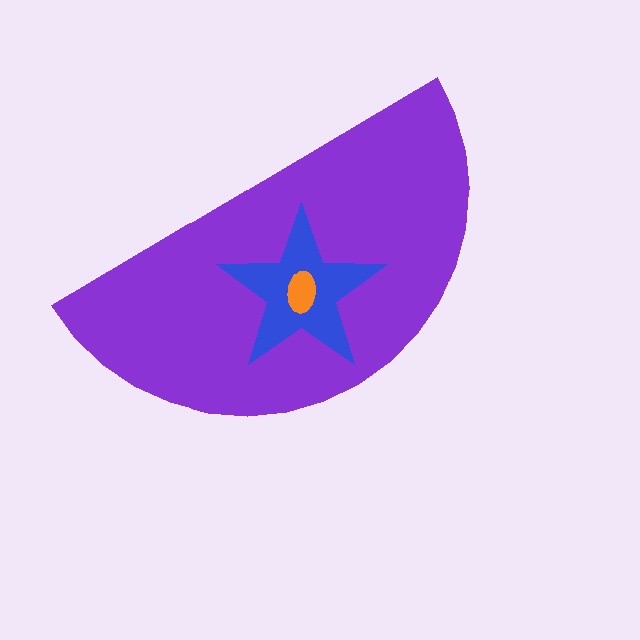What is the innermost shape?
The orange ellipse.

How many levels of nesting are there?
3.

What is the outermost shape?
The purple semicircle.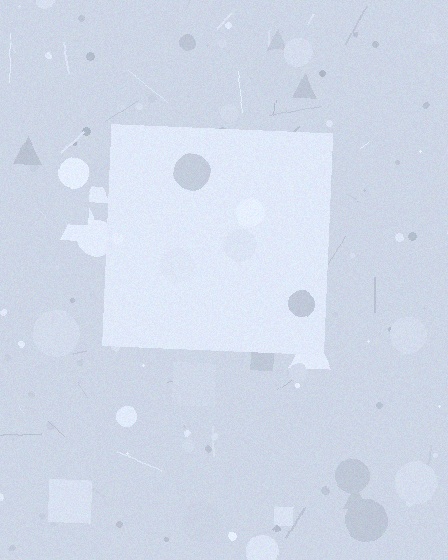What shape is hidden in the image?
A square is hidden in the image.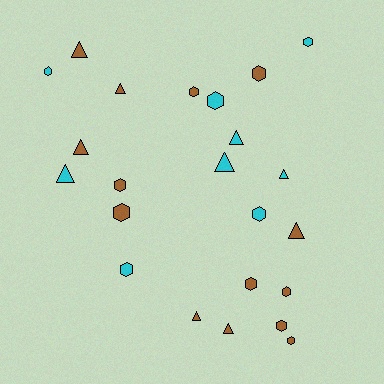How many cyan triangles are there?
There are 4 cyan triangles.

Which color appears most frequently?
Brown, with 14 objects.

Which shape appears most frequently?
Hexagon, with 13 objects.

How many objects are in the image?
There are 23 objects.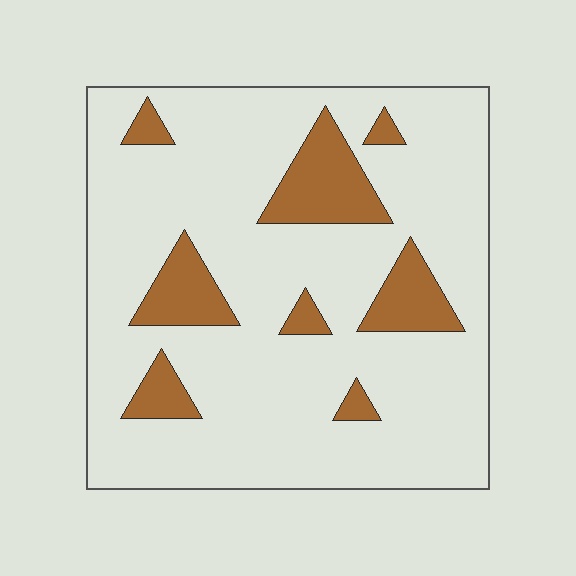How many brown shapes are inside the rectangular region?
8.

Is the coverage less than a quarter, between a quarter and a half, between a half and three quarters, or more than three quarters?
Less than a quarter.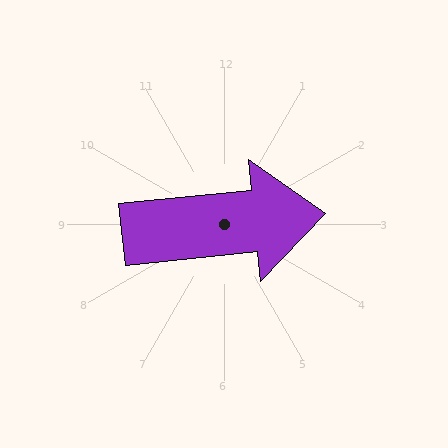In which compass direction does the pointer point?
East.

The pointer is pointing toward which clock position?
Roughly 3 o'clock.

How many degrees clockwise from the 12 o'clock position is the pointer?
Approximately 84 degrees.